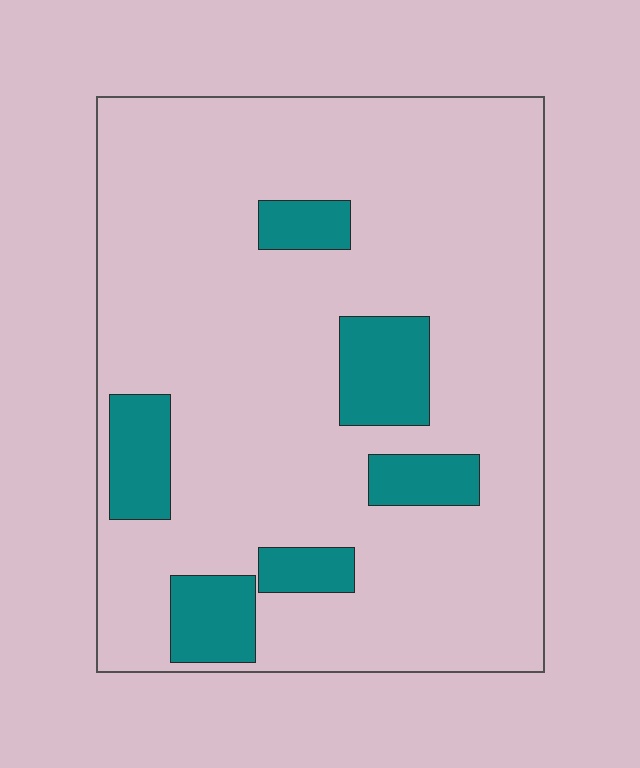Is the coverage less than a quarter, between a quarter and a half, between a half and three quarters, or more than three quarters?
Less than a quarter.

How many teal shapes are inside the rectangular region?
6.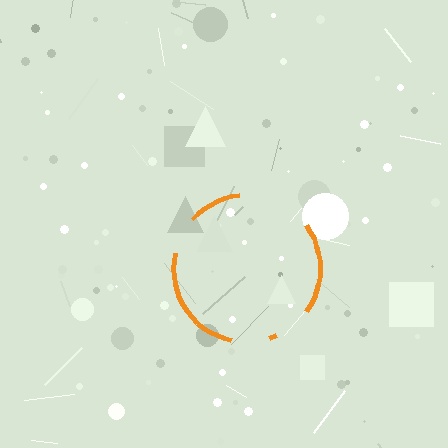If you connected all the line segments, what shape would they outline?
They would outline a circle.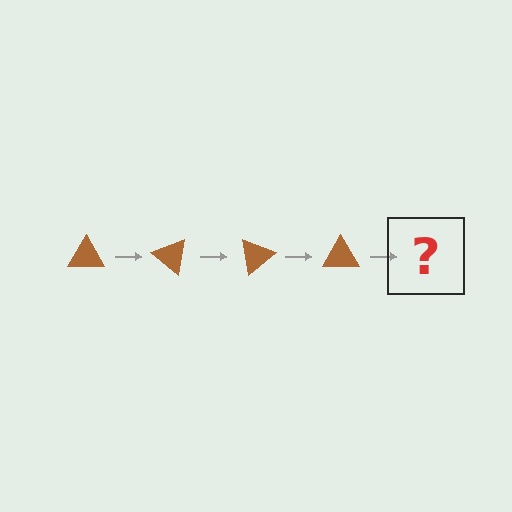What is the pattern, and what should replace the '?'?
The pattern is that the triangle rotates 40 degrees each step. The '?' should be a brown triangle rotated 160 degrees.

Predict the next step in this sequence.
The next step is a brown triangle rotated 160 degrees.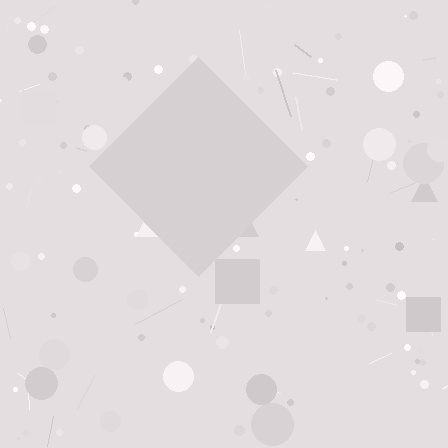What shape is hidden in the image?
A diamond is hidden in the image.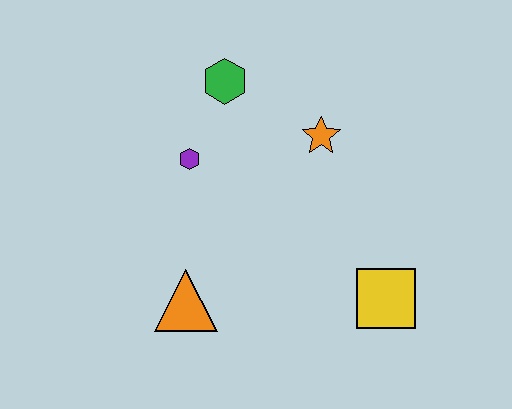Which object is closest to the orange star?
The green hexagon is closest to the orange star.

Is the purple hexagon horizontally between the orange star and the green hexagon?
No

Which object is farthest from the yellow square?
The green hexagon is farthest from the yellow square.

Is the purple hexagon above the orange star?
No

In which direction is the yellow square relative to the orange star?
The yellow square is below the orange star.